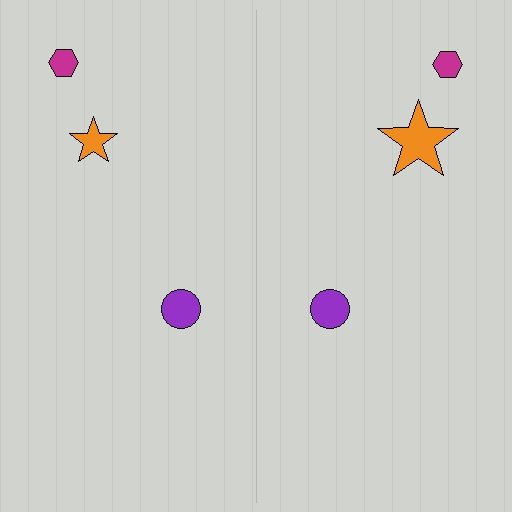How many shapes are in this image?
There are 6 shapes in this image.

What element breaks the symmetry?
The orange star on the right side has a different size than its mirror counterpart.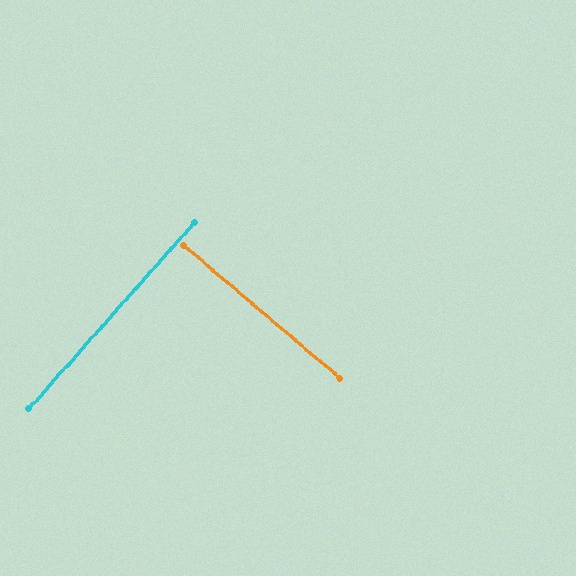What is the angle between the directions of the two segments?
Approximately 89 degrees.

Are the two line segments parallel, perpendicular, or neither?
Perpendicular — they meet at approximately 89°.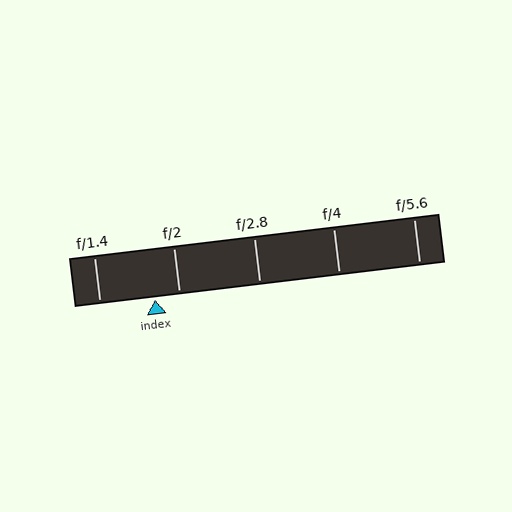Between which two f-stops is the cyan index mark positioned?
The index mark is between f/1.4 and f/2.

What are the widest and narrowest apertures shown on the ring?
The widest aperture shown is f/1.4 and the narrowest is f/5.6.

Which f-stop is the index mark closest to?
The index mark is closest to f/2.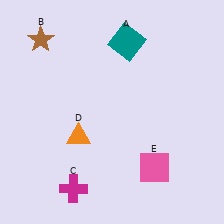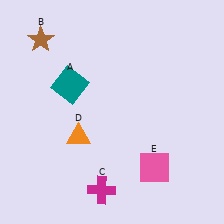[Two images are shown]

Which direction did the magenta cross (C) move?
The magenta cross (C) moved right.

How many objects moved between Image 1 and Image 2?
2 objects moved between the two images.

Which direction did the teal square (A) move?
The teal square (A) moved left.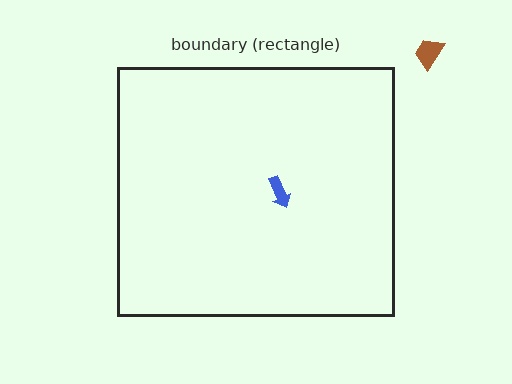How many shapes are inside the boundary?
1 inside, 1 outside.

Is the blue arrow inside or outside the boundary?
Inside.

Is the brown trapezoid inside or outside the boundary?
Outside.